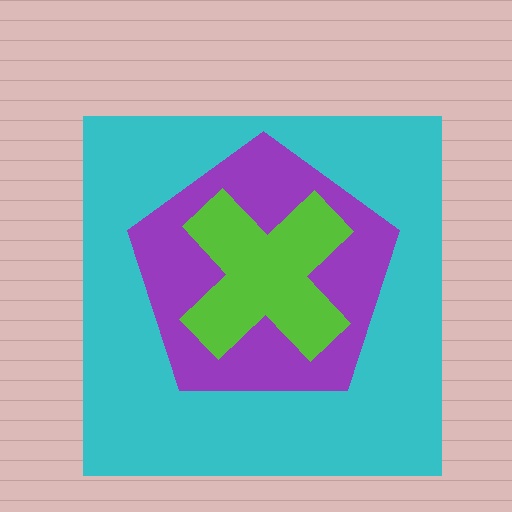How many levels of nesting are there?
3.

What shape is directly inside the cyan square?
The purple pentagon.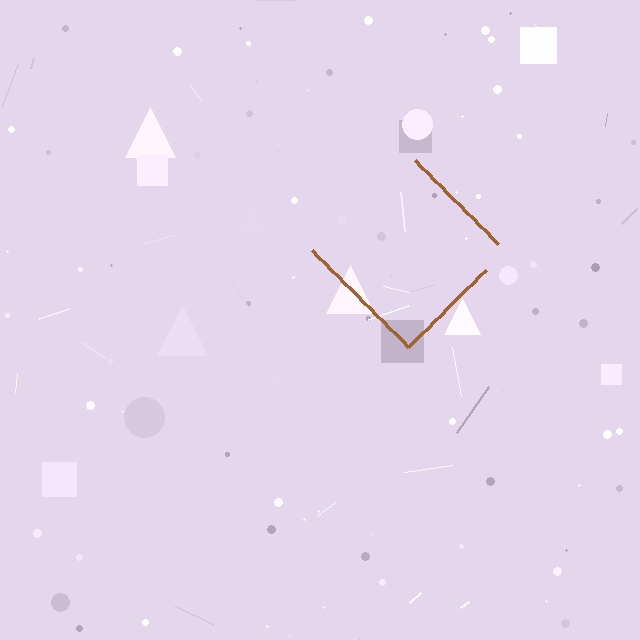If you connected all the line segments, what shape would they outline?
They would outline a diamond.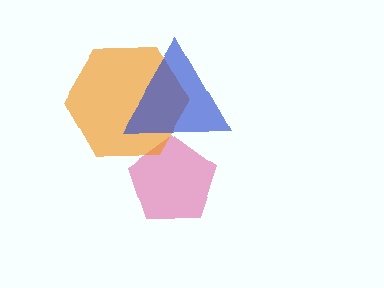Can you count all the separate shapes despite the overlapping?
Yes, there are 3 separate shapes.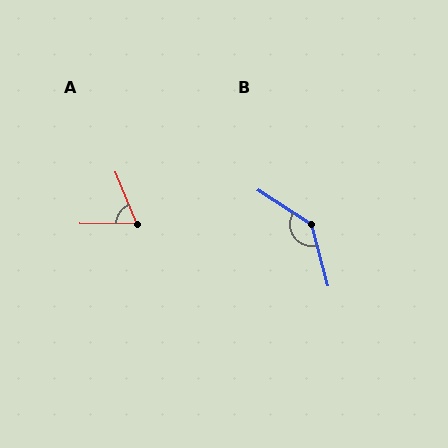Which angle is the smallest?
A, at approximately 67 degrees.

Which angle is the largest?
B, at approximately 138 degrees.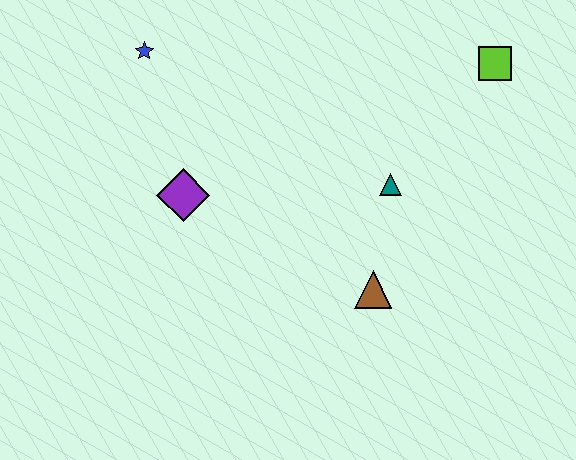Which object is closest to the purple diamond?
The blue star is closest to the purple diamond.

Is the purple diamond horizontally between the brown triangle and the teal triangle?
No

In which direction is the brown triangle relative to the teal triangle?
The brown triangle is below the teal triangle.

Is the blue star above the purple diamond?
Yes